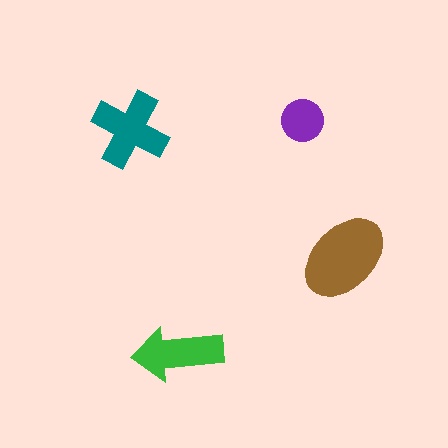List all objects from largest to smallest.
The brown ellipse, the teal cross, the green arrow, the purple circle.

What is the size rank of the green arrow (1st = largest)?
3rd.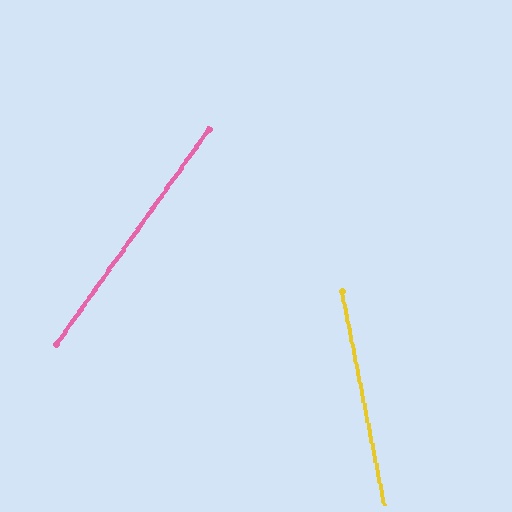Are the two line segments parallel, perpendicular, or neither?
Neither parallel nor perpendicular — they differ by about 47°.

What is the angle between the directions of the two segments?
Approximately 47 degrees.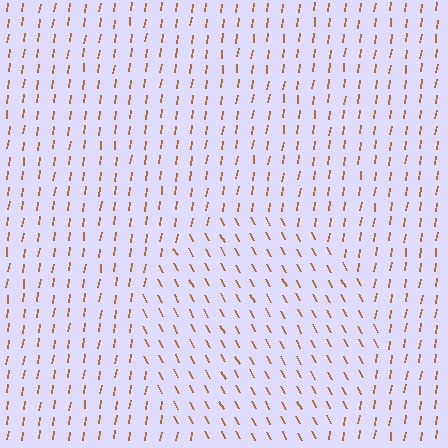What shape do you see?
I see a circle.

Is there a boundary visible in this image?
Yes, there is a texture boundary formed by a change in line orientation.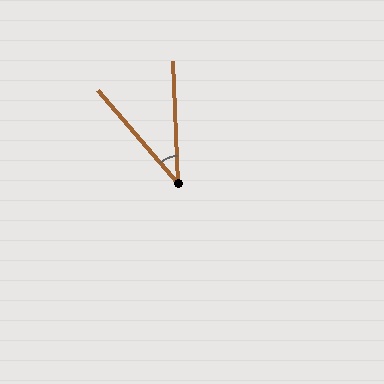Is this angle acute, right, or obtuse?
It is acute.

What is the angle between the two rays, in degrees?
Approximately 39 degrees.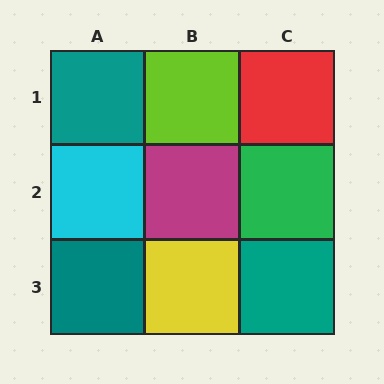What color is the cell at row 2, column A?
Cyan.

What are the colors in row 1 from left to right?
Teal, lime, red.